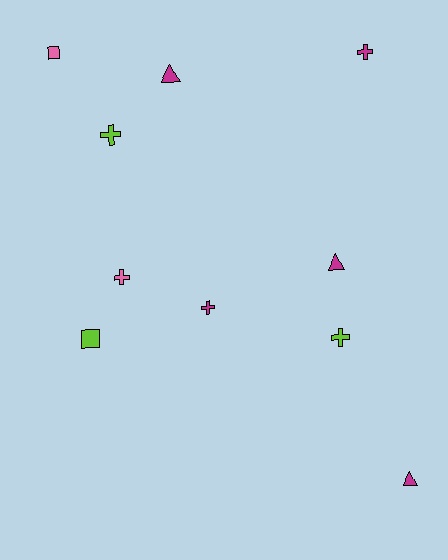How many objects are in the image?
There are 10 objects.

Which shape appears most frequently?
Cross, with 5 objects.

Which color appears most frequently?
Magenta, with 5 objects.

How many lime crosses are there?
There are 2 lime crosses.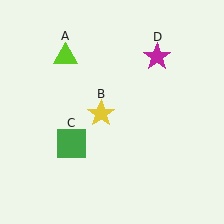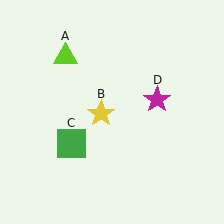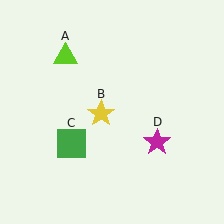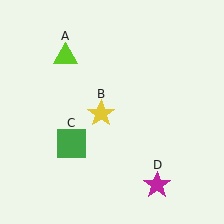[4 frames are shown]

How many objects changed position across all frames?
1 object changed position: magenta star (object D).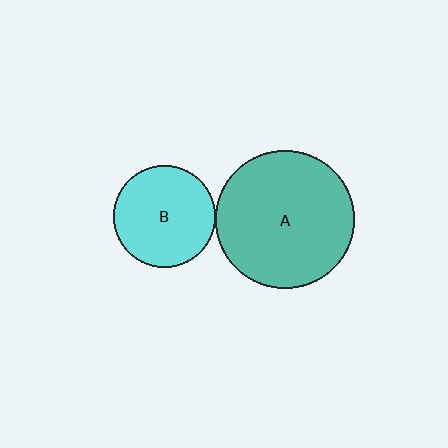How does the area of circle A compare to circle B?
Approximately 1.9 times.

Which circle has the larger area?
Circle A (teal).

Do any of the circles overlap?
No, none of the circles overlap.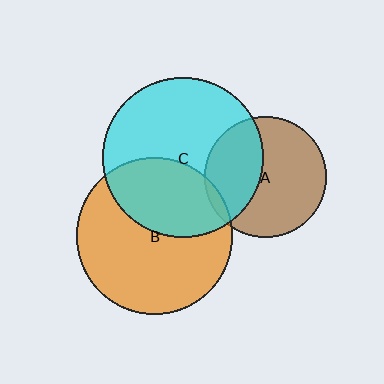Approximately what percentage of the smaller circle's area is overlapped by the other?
Approximately 5%.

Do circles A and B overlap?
Yes.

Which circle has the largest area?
Circle C (cyan).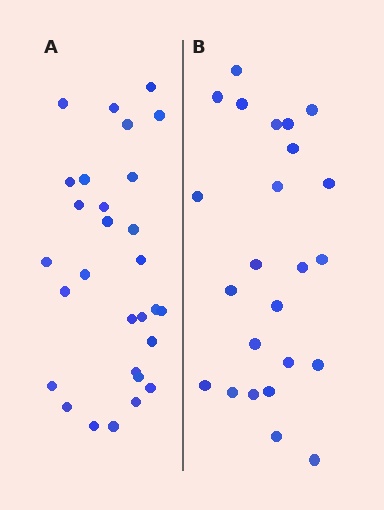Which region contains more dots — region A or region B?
Region A (the left region) has more dots.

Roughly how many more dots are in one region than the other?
Region A has about 5 more dots than region B.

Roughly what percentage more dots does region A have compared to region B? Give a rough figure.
About 20% more.